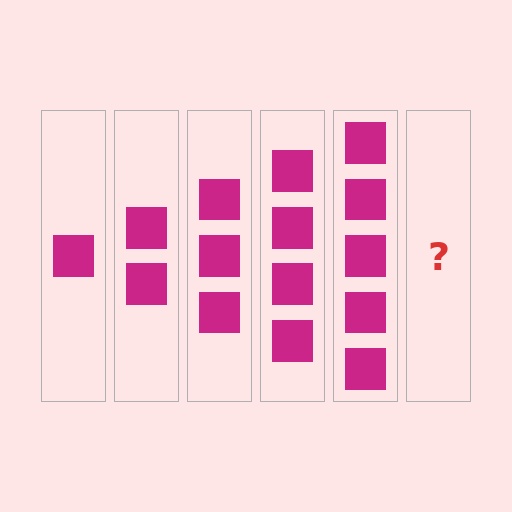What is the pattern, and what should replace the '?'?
The pattern is that each step adds one more square. The '?' should be 6 squares.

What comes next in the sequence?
The next element should be 6 squares.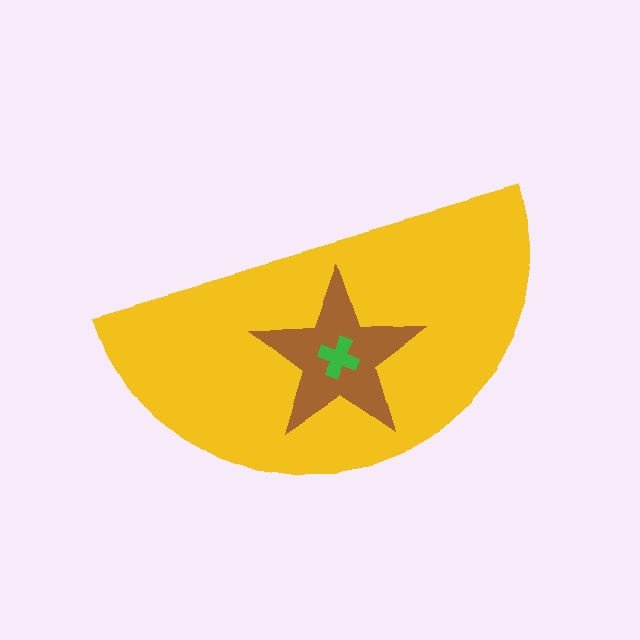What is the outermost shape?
The yellow semicircle.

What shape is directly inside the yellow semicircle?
The brown star.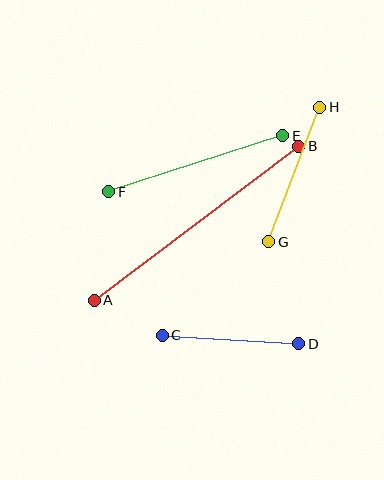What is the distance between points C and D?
The distance is approximately 137 pixels.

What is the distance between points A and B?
The distance is approximately 256 pixels.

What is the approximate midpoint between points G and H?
The midpoint is at approximately (294, 174) pixels.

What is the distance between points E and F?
The distance is approximately 183 pixels.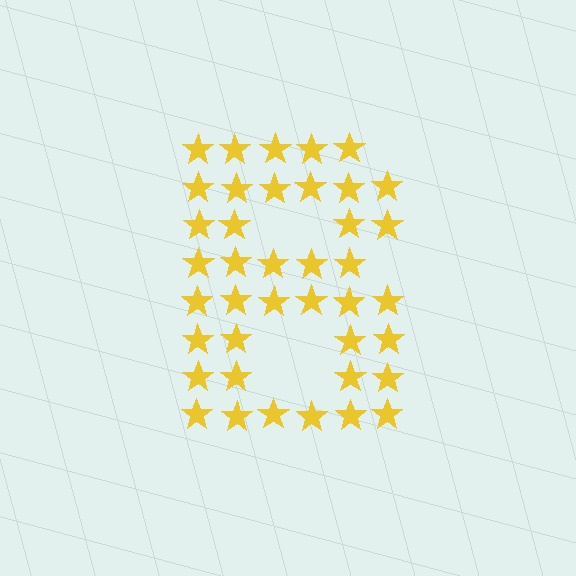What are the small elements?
The small elements are stars.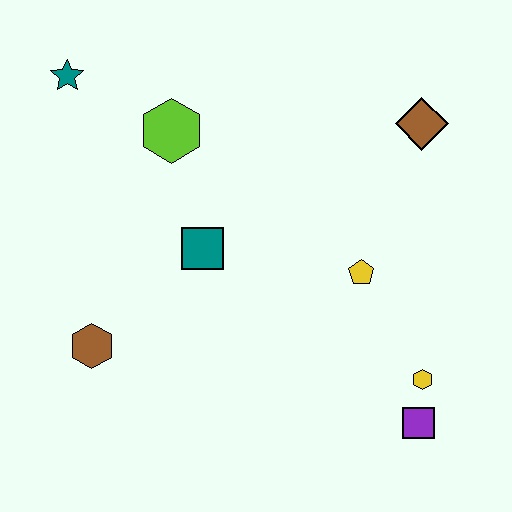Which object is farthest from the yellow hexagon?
The teal star is farthest from the yellow hexagon.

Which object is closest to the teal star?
The lime hexagon is closest to the teal star.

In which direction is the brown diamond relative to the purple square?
The brown diamond is above the purple square.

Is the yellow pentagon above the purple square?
Yes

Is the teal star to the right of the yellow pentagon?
No